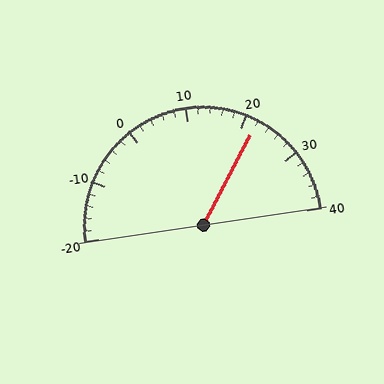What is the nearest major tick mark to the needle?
The nearest major tick mark is 20.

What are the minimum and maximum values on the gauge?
The gauge ranges from -20 to 40.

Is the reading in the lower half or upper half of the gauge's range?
The reading is in the upper half of the range (-20 to 40).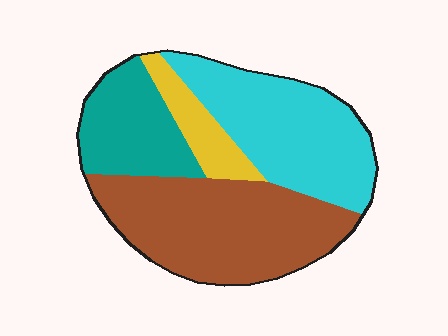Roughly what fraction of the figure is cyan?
Cyan covers around 30% of the figure.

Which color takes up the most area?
Brown, at roughly 40%.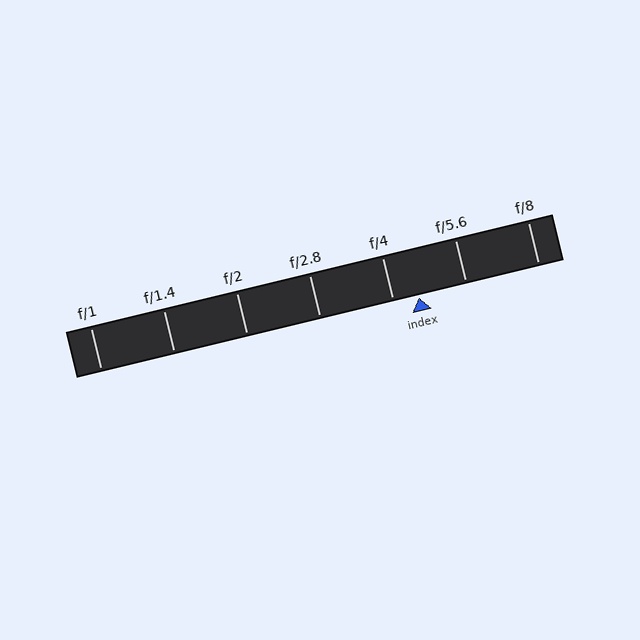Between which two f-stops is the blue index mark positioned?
The index mark is between f/4 and f/5.6.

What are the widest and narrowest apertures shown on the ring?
The widest aperture shown is f/1 and the narrowest is f/8.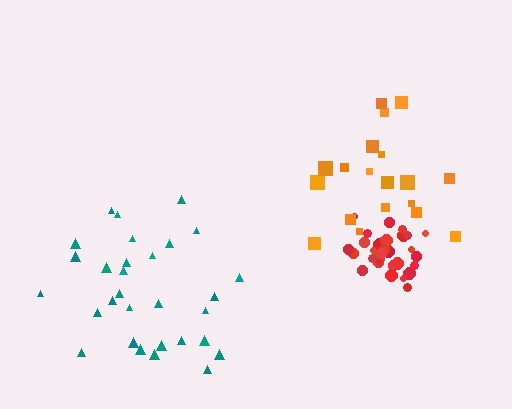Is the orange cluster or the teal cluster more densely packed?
Teal.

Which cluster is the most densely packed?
Red.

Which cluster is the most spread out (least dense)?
Orange.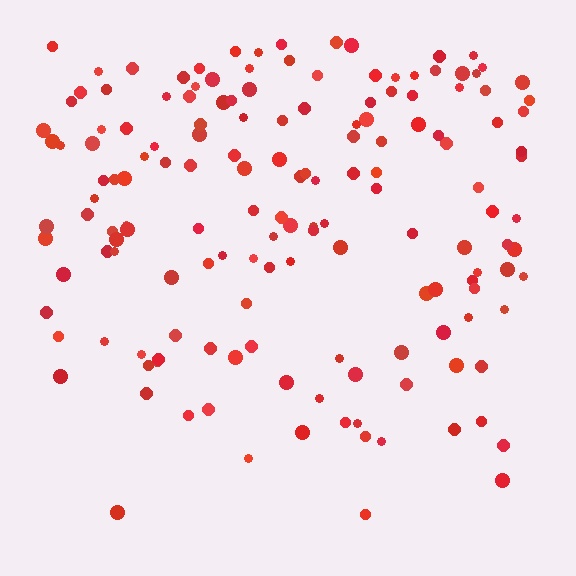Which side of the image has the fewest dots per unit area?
The bottom.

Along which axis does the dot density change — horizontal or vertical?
Vertical.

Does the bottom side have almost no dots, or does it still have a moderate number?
Still a moderate number, just noticeably fewer than the top.